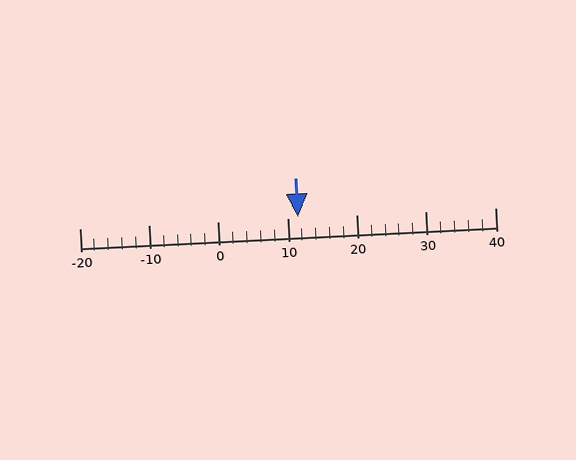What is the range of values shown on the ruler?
The ruler shows values from -20 to 40.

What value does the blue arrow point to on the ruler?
The blue arrow points to approximately 12.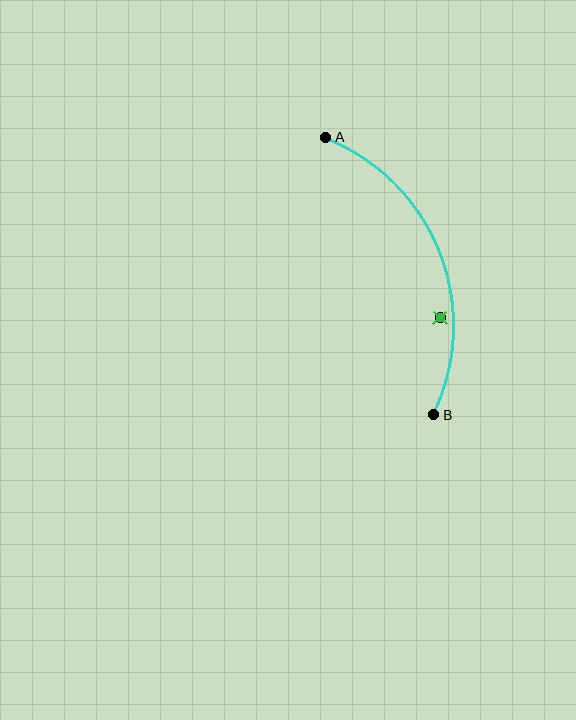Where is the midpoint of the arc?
The arc midpoint is the point on the curve farthest from the straight line joining A and B. It sits to the right of that line.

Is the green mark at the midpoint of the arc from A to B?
No — the green mark does not lie on the arc at all. It sits slightly inside the curve.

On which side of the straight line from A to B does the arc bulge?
The arc bulges to the right of the straight line connecting A and B.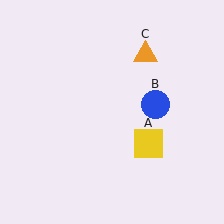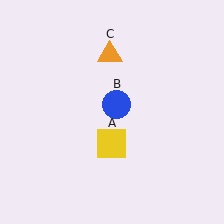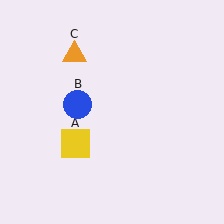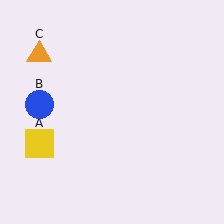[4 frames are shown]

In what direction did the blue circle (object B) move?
The blue circle (object B) moved left.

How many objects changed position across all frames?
3 objects changed position: yellow square (object A), blue circle (object B), orange triangle (object C).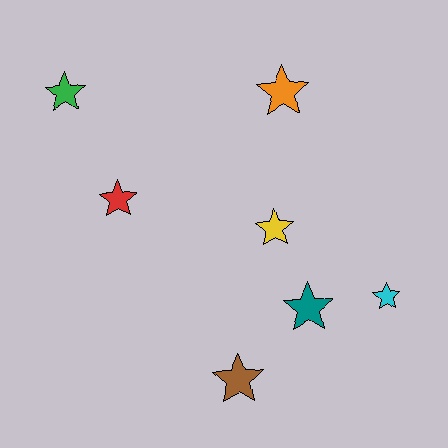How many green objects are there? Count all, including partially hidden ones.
There is 1 green object.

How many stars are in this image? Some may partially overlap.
There are 7 stars.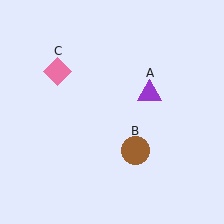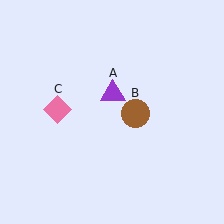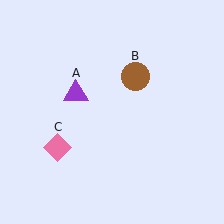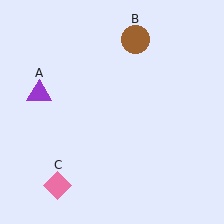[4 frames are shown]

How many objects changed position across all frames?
3 objects changed position: purple triangle (object A), brown circle (object B), pink diamond (object C).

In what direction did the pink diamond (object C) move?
The pink diamond (object C) moved down.